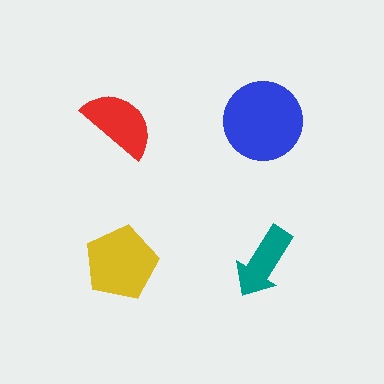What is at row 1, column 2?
A blue circle.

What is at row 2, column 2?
A teal arrow.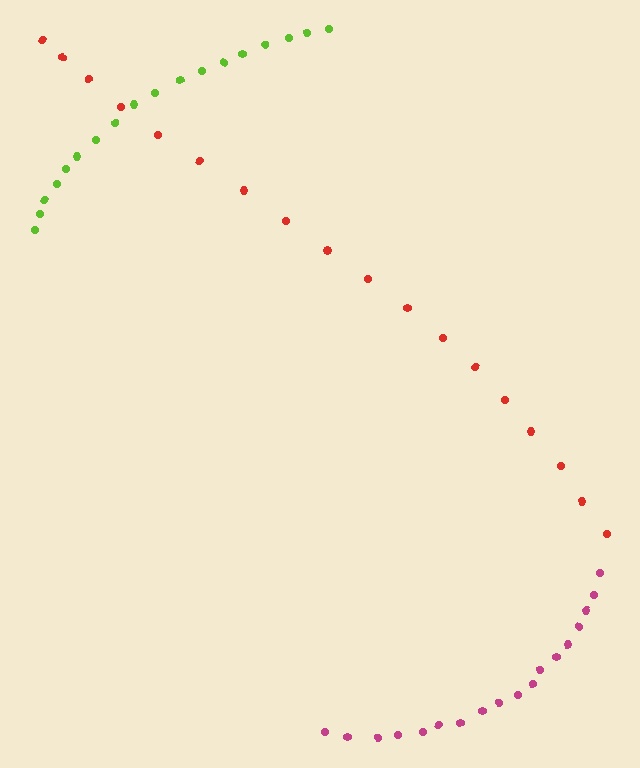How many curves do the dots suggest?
There are 3 distinct paths.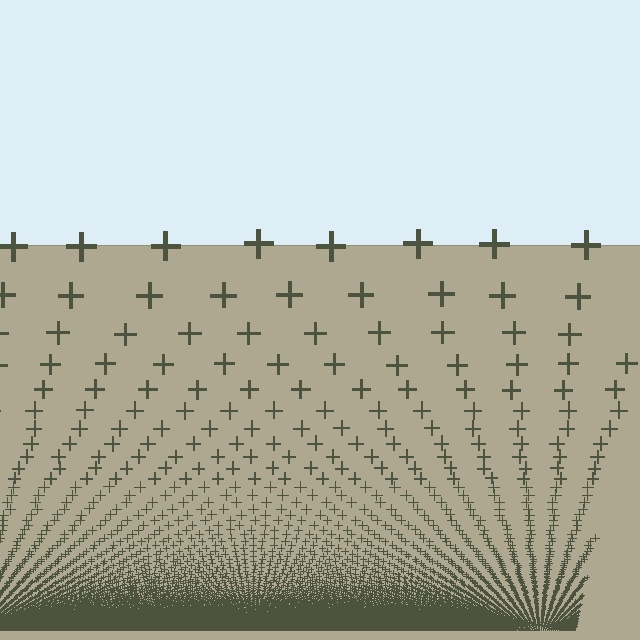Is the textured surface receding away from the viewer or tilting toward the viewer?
The surface appears to tilt toward the viewer. Texture elements get larger and sparser toward the top.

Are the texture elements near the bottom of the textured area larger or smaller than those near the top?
Smaller. The gradient is inverted — elements near the bottom are smaller and denser.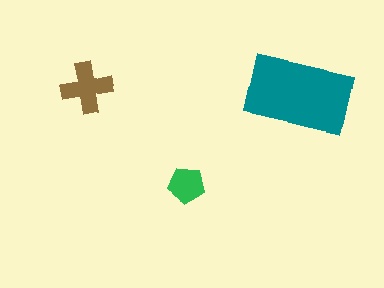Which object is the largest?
The teal rectangle.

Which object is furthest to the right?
The teal rectangle is rightmost.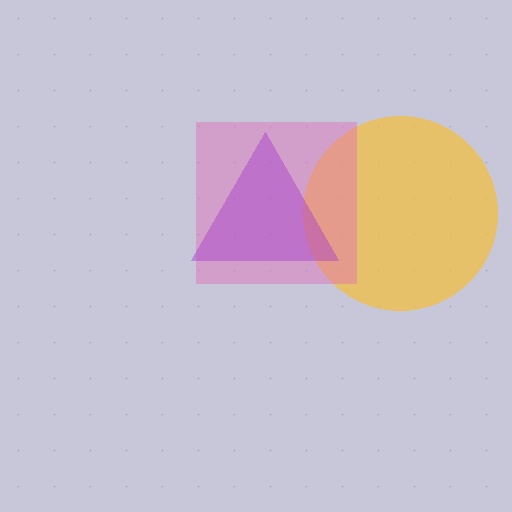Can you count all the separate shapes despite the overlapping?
Yes, there are 3 separate shapes.